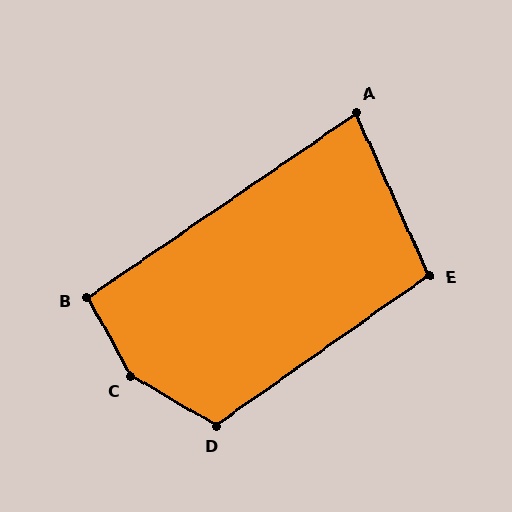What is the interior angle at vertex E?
Approximately 101 degrees (obtuse).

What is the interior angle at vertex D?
Approximately 115 degrees (obtuse).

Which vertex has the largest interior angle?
C, at approximately 148 degrees.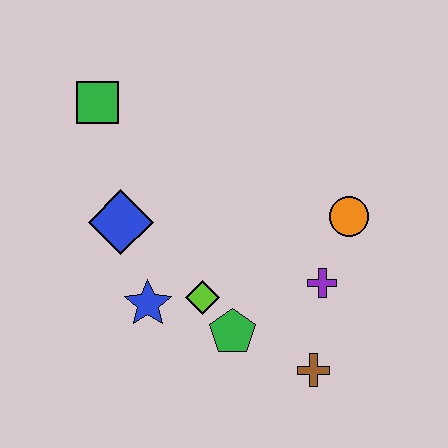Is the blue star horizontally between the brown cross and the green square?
Yes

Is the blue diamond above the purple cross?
Yes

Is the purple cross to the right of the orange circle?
No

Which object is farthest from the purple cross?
The green square is farthest from the purple cross.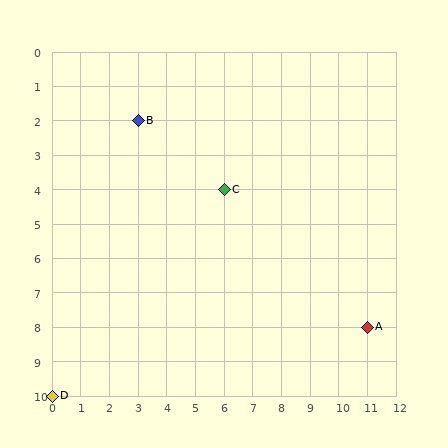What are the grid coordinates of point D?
Point D is at grid coordinates (0, 10).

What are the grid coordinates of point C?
Point C is at grid coordinates (6, 4).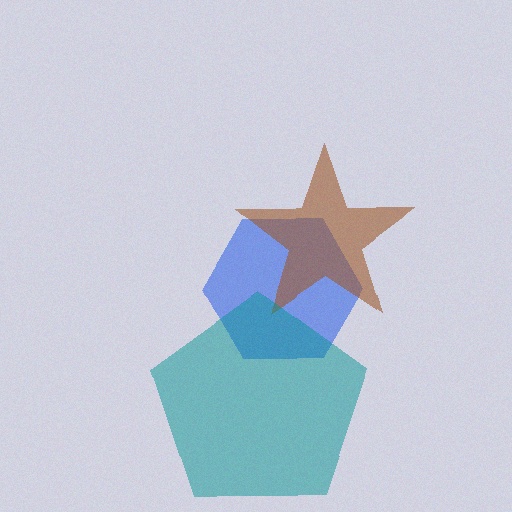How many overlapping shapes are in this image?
There are 3 overlapping shapes in the image.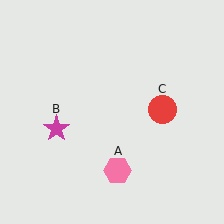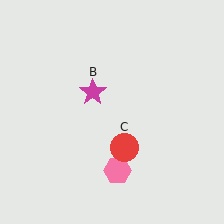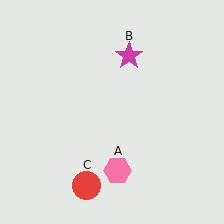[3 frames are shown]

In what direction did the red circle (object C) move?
The red circle (object C) moved down and to the left.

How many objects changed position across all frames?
2 objects changed position: magenta star (object B), red circle (object C).